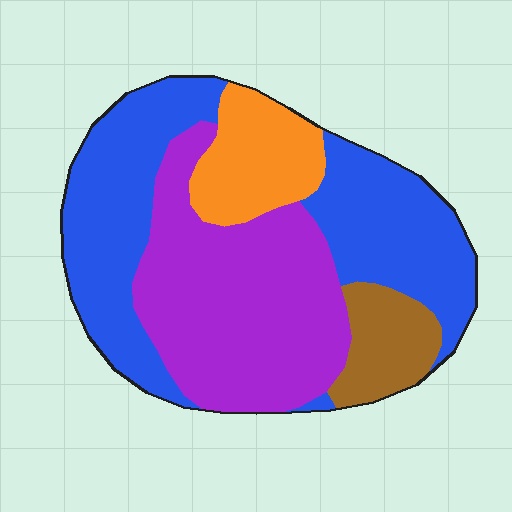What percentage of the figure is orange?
Orange takes up about one eighth (1/8) of the figure.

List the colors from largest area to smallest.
From largest to smallest: blue, purple, orange, brown.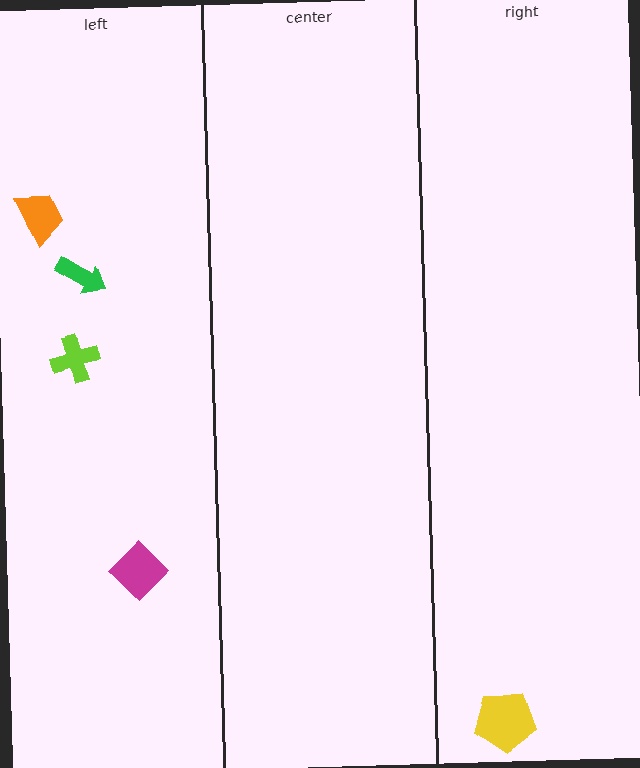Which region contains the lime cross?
The left region.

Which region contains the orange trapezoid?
The left region.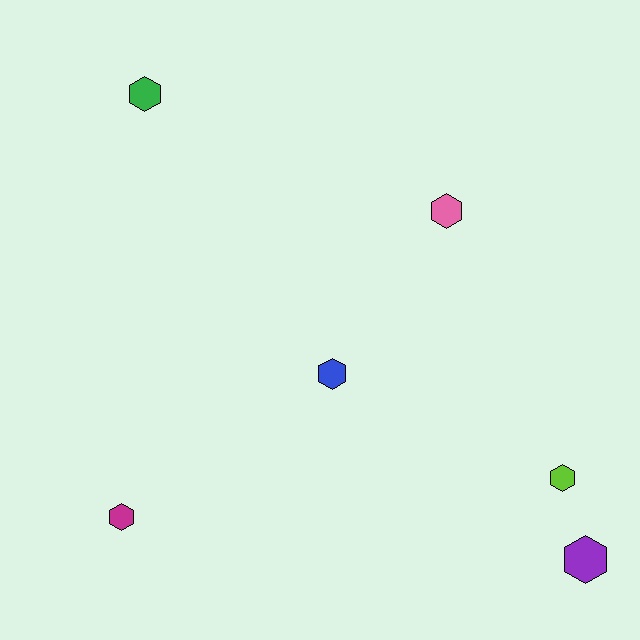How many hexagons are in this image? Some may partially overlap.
There are 6 hexagons.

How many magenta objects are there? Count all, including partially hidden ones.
There is 1 magenta object.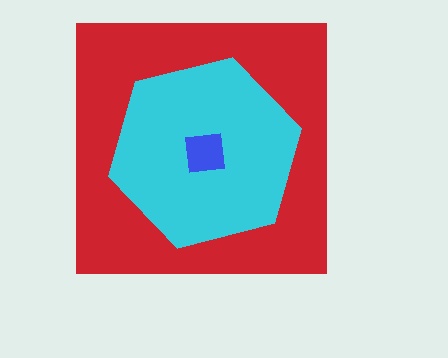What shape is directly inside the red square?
The cyan hexagon.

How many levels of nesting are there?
3.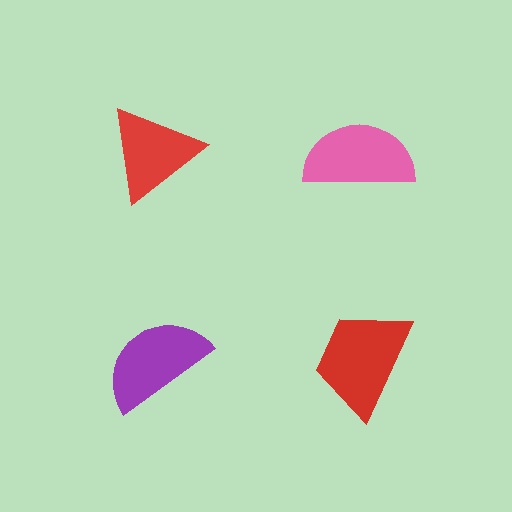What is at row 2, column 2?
A red trapezoid.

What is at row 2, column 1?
A purple semicircle.